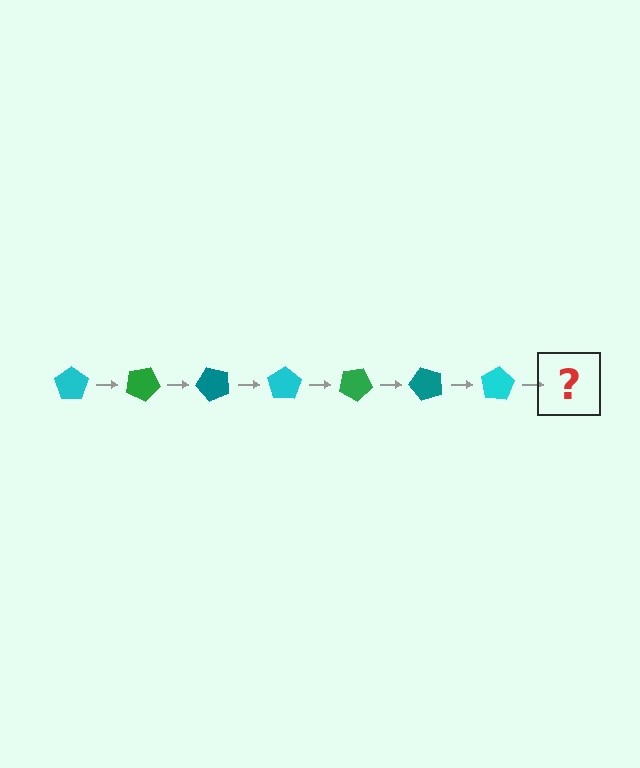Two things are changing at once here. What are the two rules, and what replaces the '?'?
The two rules are that it rotates 25 degrees each step and the color cycles through cyan, green, and teal. The '?' should be a green pentagon, rotated 175 degrees from the start.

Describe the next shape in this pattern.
It should be a green pentagon, rotated 175 degrees from the start.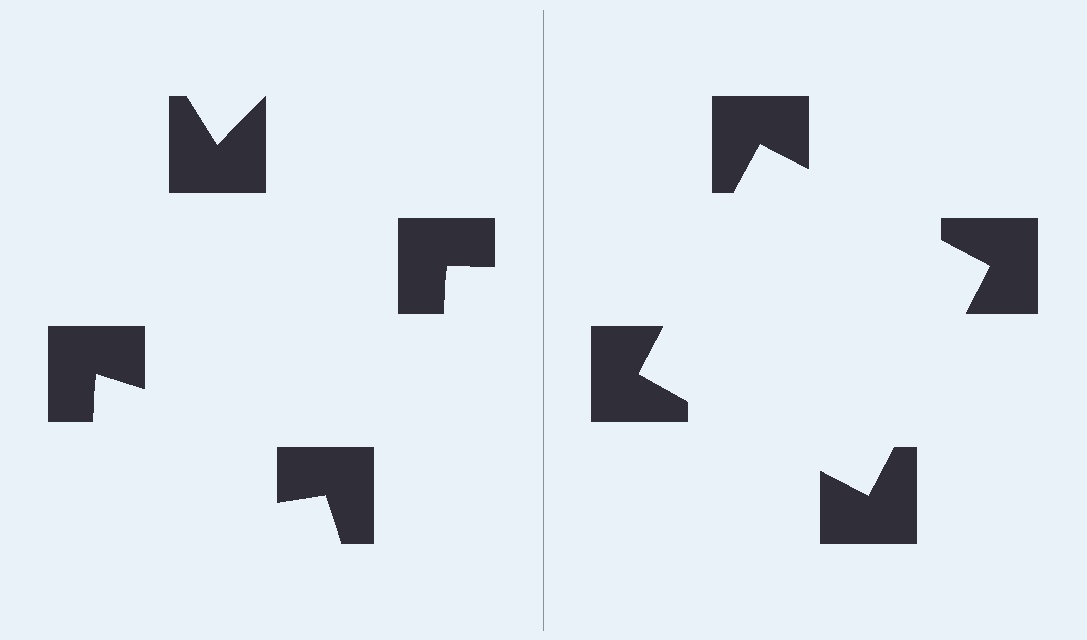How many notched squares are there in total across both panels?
8 — 4 on each side.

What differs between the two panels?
The notched squares are positioned identically on both sides; only the wedge orientations differ. On the right they align to a square; on the left they are misaligned.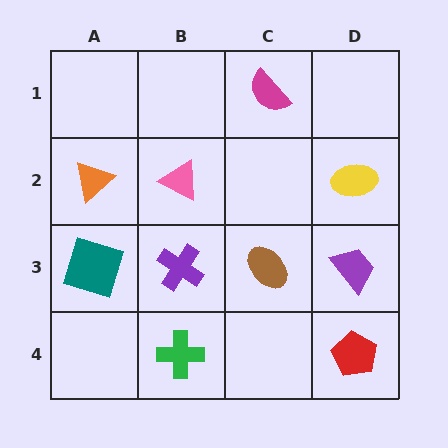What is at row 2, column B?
A pink triangle.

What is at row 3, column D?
A purple trapezoid.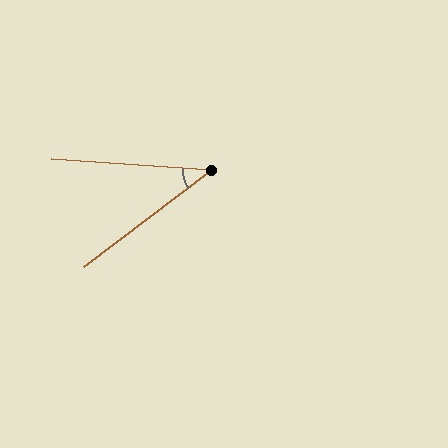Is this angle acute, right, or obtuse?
It is acute.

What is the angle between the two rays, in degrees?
Approximately 41 degrees.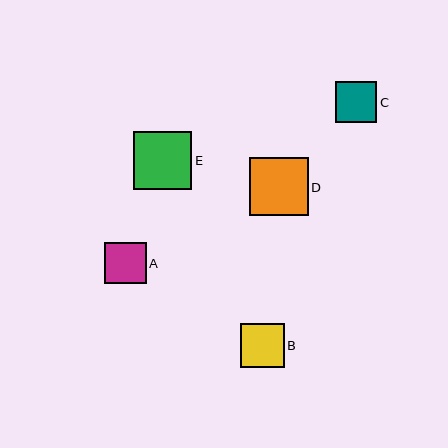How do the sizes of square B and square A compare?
Square B and square A are approximately the same size.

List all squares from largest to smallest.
From largest to smallest: D, E, B, A, C.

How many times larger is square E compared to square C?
Square E is approximately 1.4 times the size of square C.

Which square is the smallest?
Square C is the smallest with a size of approximately 41 pixels.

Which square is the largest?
Square D is the largest with a size of approximately 58 pixels.